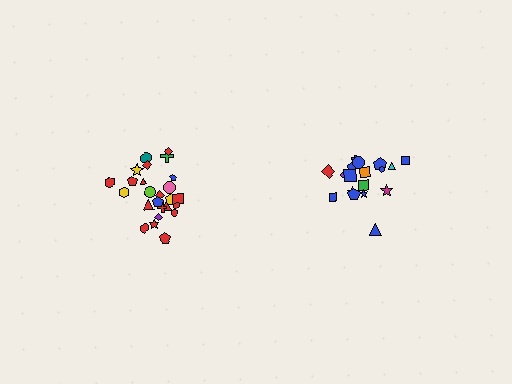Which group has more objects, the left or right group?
The left group.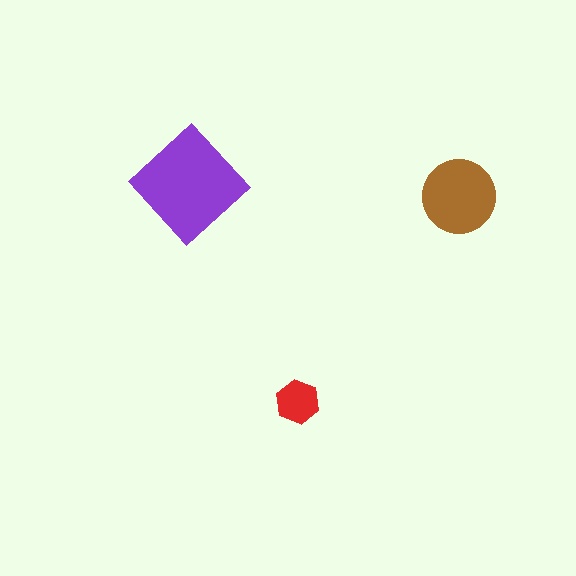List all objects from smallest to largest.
The red hexagon, the brown circle, the purple diamond.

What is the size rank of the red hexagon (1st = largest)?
3rd.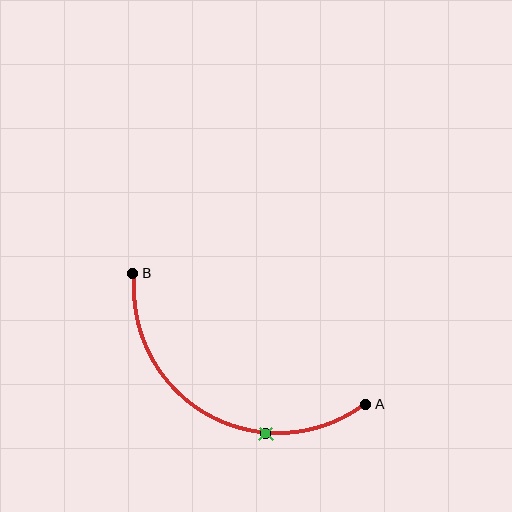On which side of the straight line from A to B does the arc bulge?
The arc bulges below the straight line connecting A and B.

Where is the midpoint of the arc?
The arc midpoint is the point on the curve farthest from the straight line joining A and B. It sits below that line.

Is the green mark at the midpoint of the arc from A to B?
No. The green mark lies on the arc but is closer to endpoint A. The arc midpoint would be at the point on the curve equidistant along the arc from both A and B.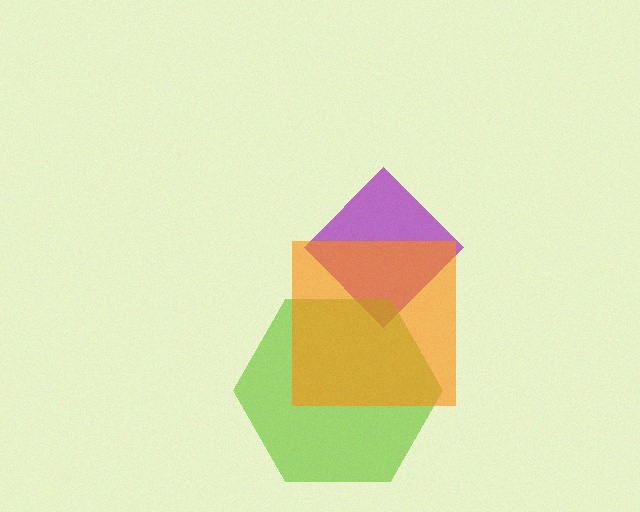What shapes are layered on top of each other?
The layered shapes are: a purple diamond, a lime hexagon, an orange square.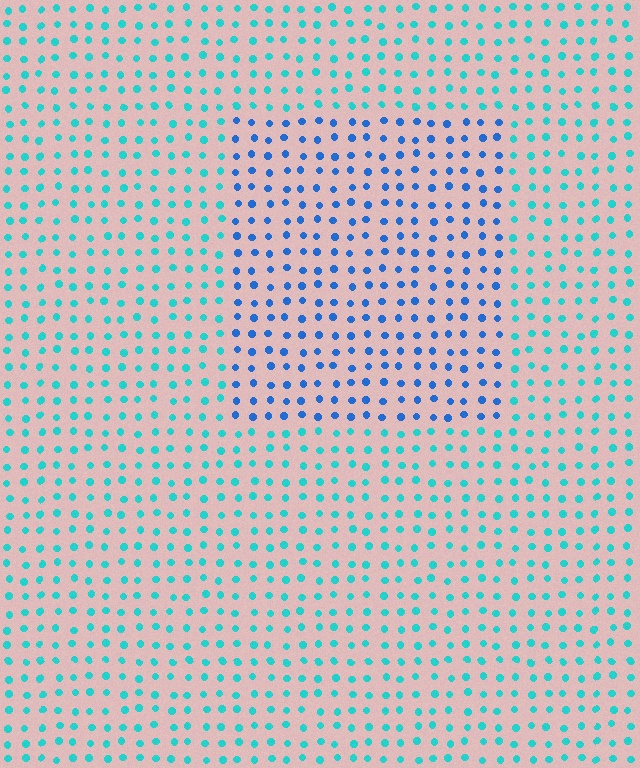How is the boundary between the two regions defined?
The boundary is defined purely by a slight shift in hue (about 37 degrees). Spacing, size, and orientation are identical on both sides.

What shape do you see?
I see a rectangle.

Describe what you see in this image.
The image is filled with small cyan elements in a uniform arrangement. A rectangle-shaped region is visible where the elements are tinted to a slightly different hue, forming a subtle color boundary.